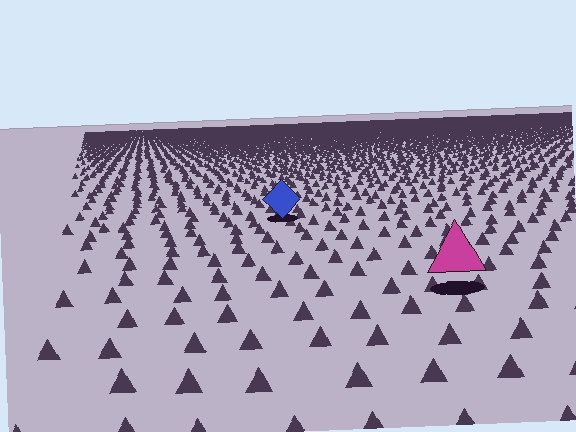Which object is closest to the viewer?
The magenta triangle is closest. The texture marks near it are larger and more spread out.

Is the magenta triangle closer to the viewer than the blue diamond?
Yes. The magenta triangle is closer — you can tell from the texture gradient: the ground texture is coarser near it.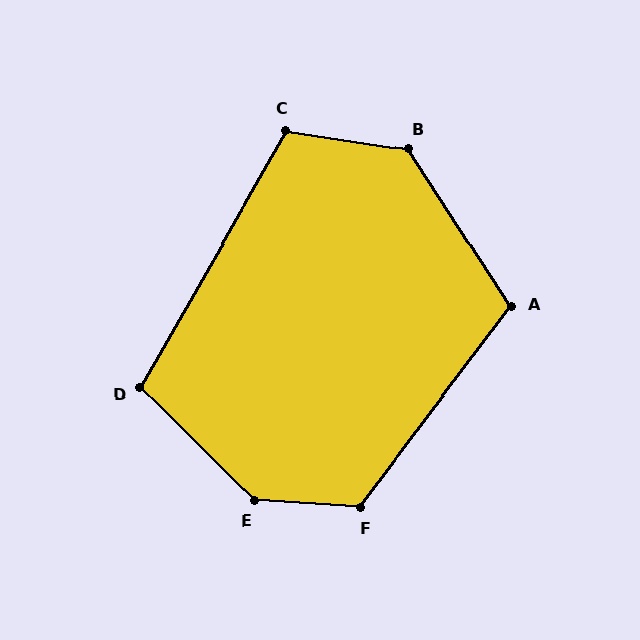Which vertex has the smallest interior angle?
D, at approximately 105 degrees.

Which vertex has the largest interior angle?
E, at approximately 139 degrees.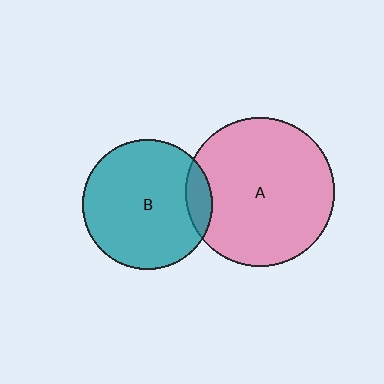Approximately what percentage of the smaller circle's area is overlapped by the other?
Approximately 10%.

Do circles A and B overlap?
Yes.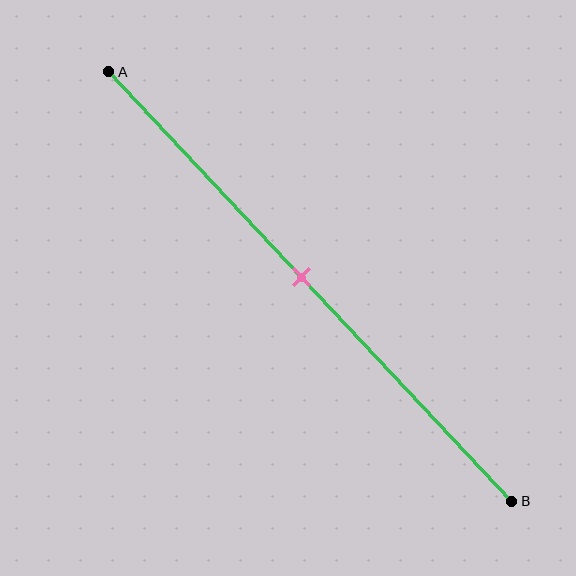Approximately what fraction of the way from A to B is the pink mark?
The pink mark is approximately 50% of the way from A to B.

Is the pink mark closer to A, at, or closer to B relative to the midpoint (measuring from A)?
The pink mark is approximately at the midpoint of segment AB.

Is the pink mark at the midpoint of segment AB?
Yes, the mark is approximately at the midpoint.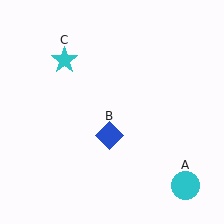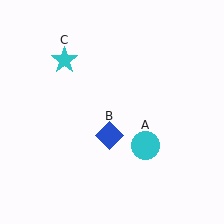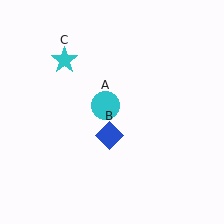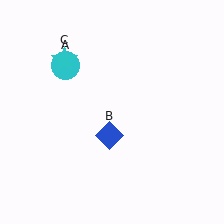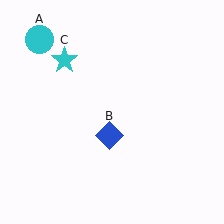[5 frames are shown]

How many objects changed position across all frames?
1 object changed position: cyan circle (object A).